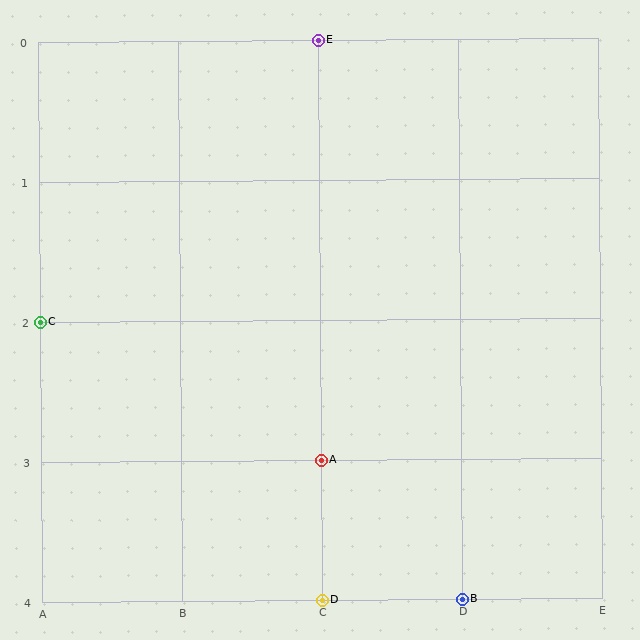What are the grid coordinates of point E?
Point E is at grid coordinates (C, 0).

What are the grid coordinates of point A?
Point A is at grid coordinates (C, 3).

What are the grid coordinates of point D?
Point D is at grid coordinates (C, 4).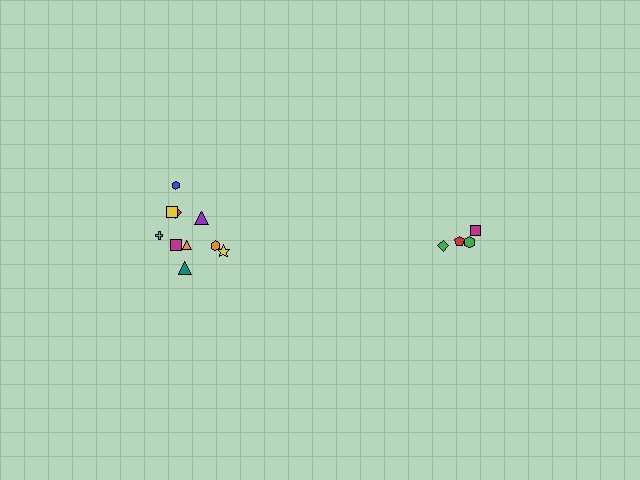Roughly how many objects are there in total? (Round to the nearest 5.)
Roughly 15 objects in total.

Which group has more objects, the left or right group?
The left group.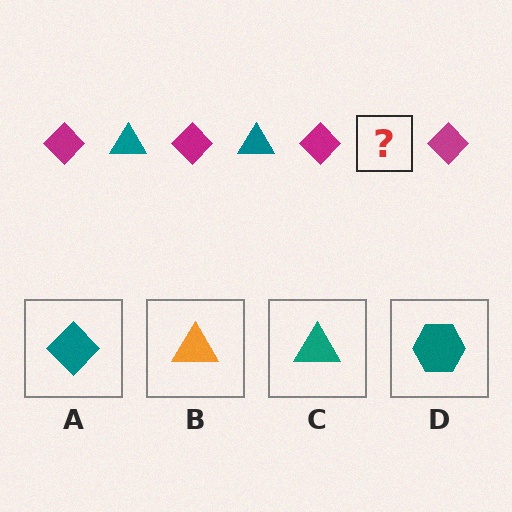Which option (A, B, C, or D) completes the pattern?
C.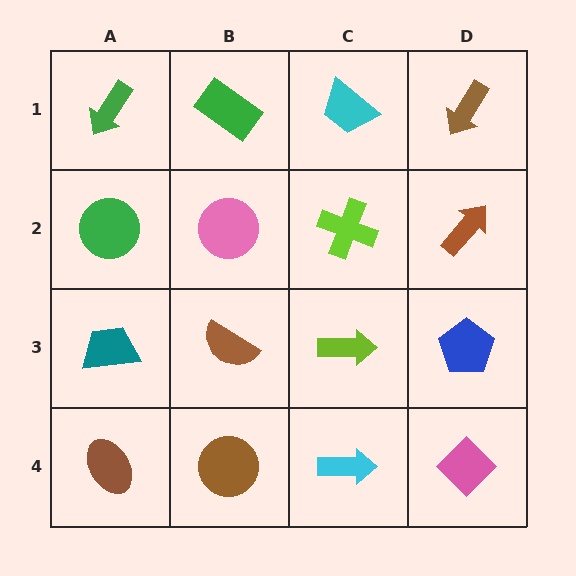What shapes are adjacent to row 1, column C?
A lime cross (row 2, column C), a green rectangle (row 1, column B), a brown arrow (row 1, column D).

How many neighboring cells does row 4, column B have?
3.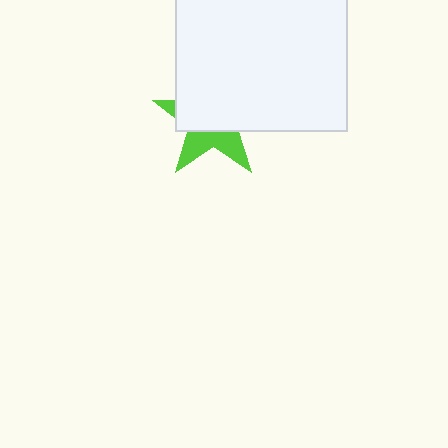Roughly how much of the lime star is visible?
A small part of it is visible (roughly 38%).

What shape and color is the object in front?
The object in front is a white square.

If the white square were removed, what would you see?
You would see the complete lime star.